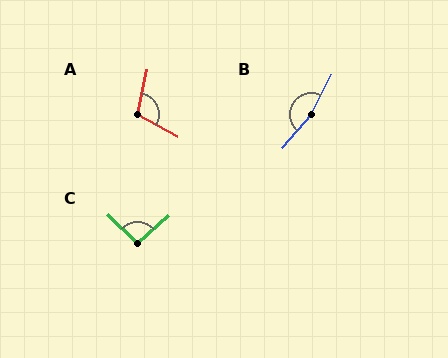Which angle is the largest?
B, at approximately 166 degrees.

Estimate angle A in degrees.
Approximately 106 degrees.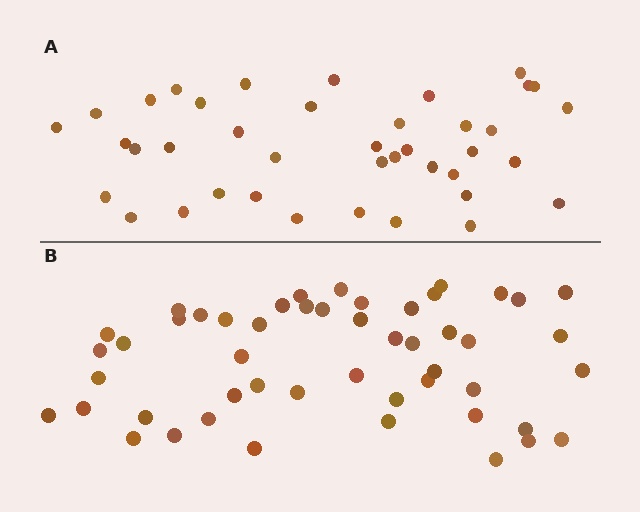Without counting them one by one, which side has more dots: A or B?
Region B (the bottom region) has more dots.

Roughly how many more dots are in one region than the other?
Region B has roughly 10 or so more dots than region A.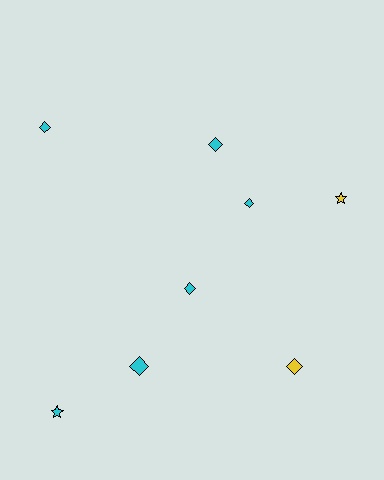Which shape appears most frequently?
Diamond, with 6 objects.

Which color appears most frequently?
Cyan, with 6 objects.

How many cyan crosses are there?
There are no cyan crosses.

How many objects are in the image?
There are 8 objects.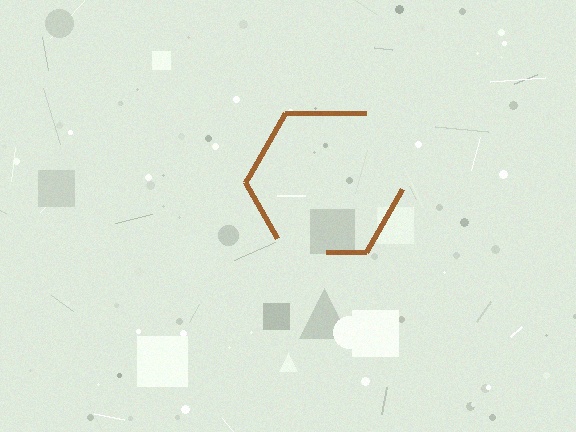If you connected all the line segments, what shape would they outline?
They would outline a hexagon.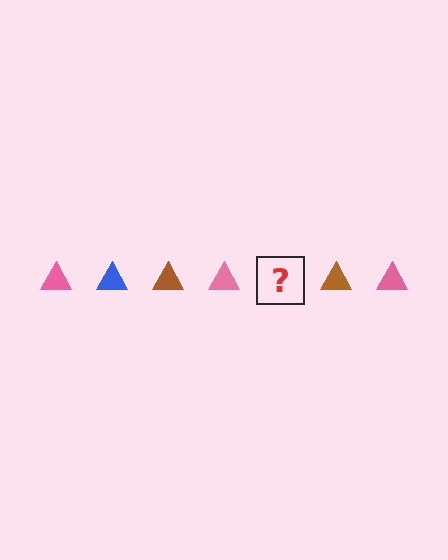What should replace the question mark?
The question mark should be replaced with a blue triangle.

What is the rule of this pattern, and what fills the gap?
The rule is that the pattern cycles through pink, blue, brown triangles. The gap should be filled with a blue triangle.